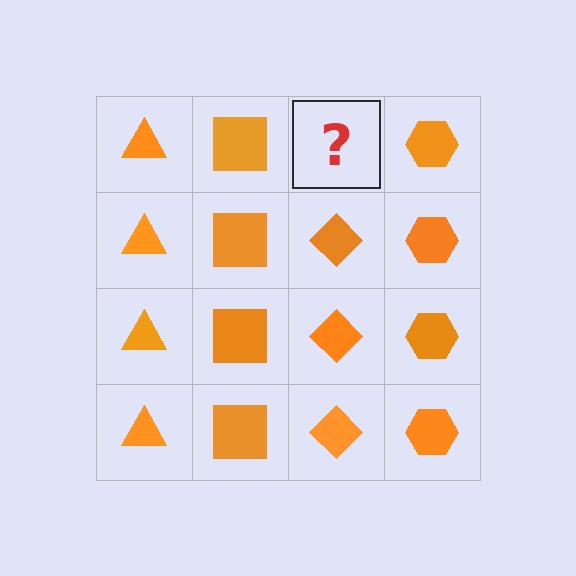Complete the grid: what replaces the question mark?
The question mark should be replaced with an orange diamond.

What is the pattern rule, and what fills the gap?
The rule is that each column has a consistent shape. The gap should be filled with an orange diamond.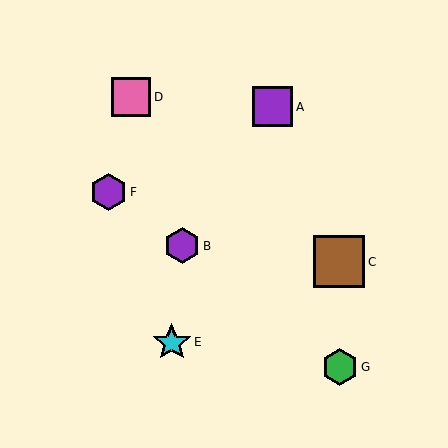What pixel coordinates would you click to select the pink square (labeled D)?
Click at (131, 97) to select the pink square D.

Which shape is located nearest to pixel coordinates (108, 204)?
The purple hexagon (labeled F) at (109, 192) is nearest to that location.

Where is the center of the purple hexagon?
The center of the purple hexagon is at (109, 192).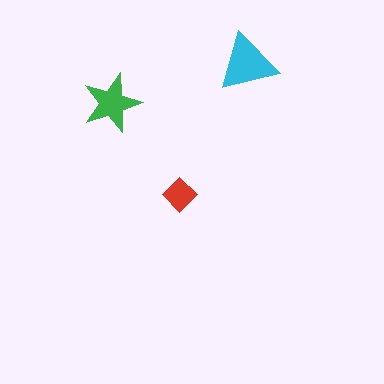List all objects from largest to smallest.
The cyan triangle, the green star, the red diamond.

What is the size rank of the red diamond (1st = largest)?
3rd.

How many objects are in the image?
There are 3 objects in the image.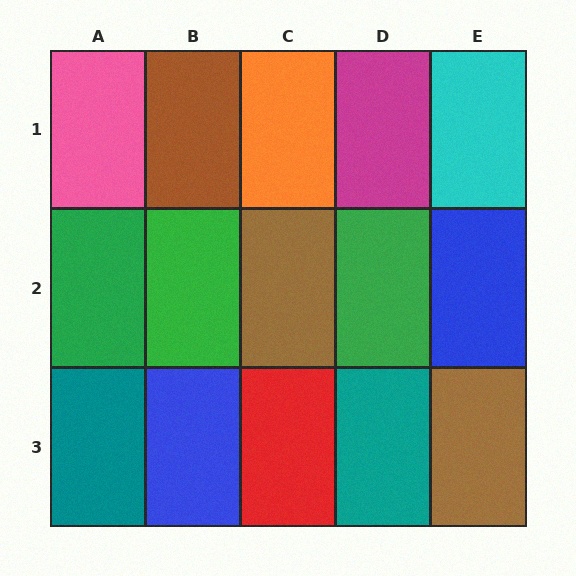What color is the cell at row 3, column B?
Blue.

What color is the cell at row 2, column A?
Green.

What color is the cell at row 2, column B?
Green.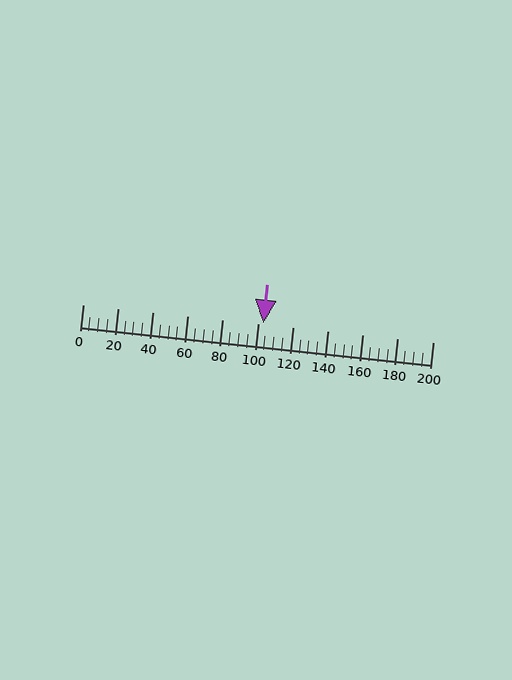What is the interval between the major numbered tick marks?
The major tick marks are spaced 20 units apart.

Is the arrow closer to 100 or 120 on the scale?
The arrow is closer to 100.